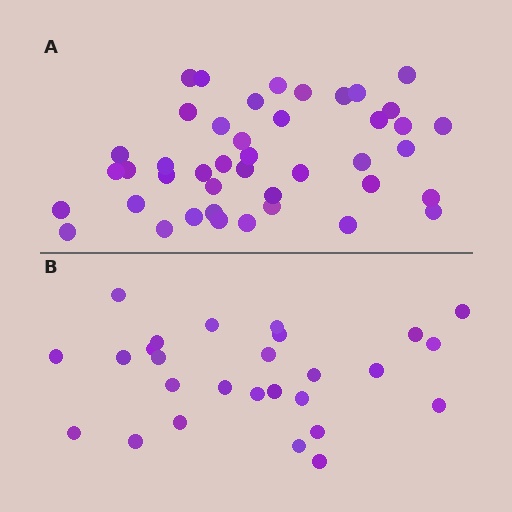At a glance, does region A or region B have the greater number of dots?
Region A (the top region) has more dots.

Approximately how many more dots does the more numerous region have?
Region A has approximately 15 more dots than region B.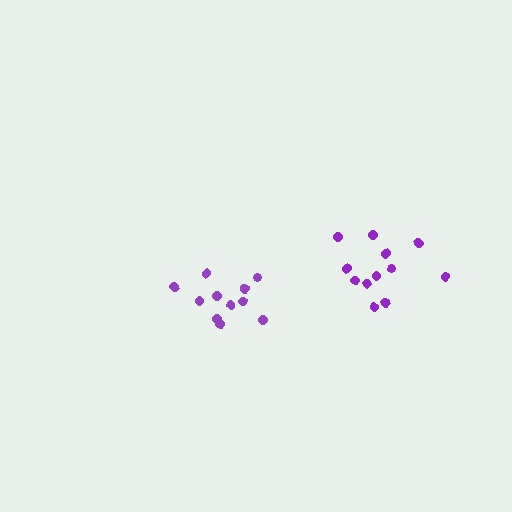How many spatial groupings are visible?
There are 2 spatial groupings.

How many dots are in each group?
Group 1: 11 dots, Group 2: 12 dots (23 total).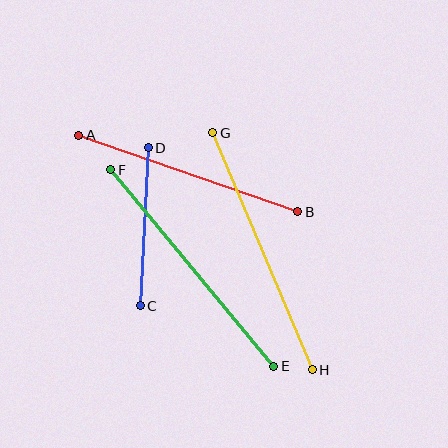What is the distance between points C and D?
The distance is approximately 158 pixels.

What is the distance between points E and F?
The distance is approximately 256 pixels.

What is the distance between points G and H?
The distance is approximately 257 pixels.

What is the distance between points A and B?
The distance is approximately 232 pixels.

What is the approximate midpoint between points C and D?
The midpoint is at approximately (144, 227) pixels.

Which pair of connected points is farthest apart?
Points G and H are farthest apart.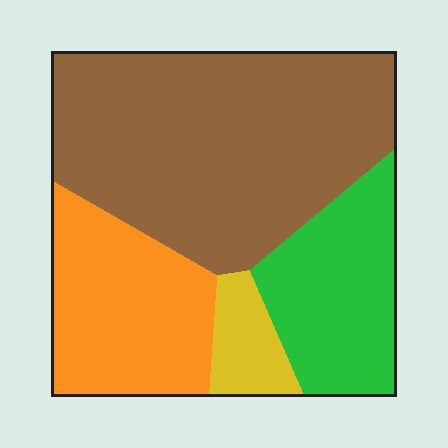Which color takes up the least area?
Yellow, at roughly 5%.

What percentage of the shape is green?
Green covers 20% of the shape.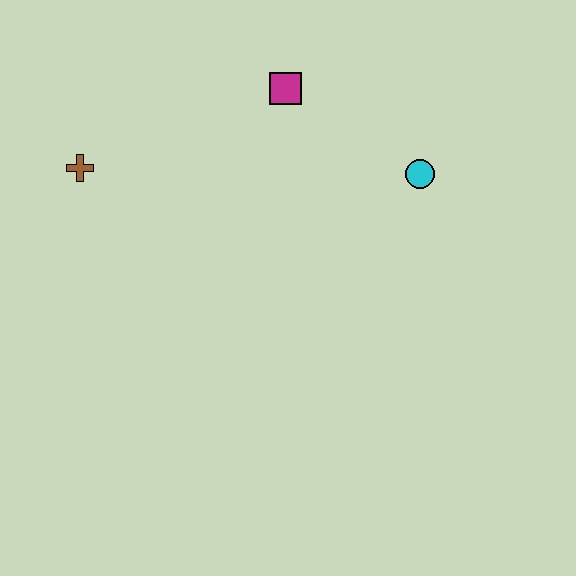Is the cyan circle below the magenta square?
Yes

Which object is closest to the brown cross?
The magenta square is closest to the brown cross.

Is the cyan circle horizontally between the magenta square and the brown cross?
No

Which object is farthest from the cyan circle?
The brown cross is farthest from the cyan circle.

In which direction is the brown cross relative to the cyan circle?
The brown cross is to the left of the cyan circle.